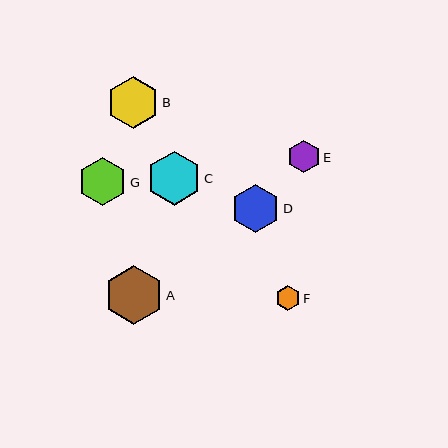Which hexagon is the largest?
Hexagon A is the largest with a size of approximately 59 pixels.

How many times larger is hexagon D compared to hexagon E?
Hexagon D is approximately 1.5 times the size of hexagon E.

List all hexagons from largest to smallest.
From largest to smallest: A, C, B, G, D, E, F.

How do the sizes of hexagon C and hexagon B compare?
Hexagon C and hexagon B are approximately the same size.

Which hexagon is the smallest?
Hexagon F is the smallest with a size of approximately 25 pixels.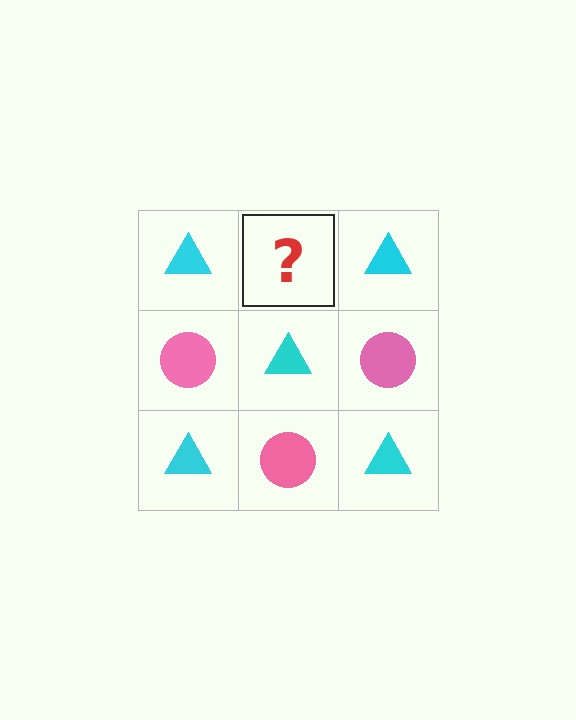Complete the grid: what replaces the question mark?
The question mark should be replaced with a pink circle.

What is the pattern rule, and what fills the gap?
The rule is that it alternates cyan triangle and pink circle in a checkerboard pattern. The gap should be filled with a pink circle.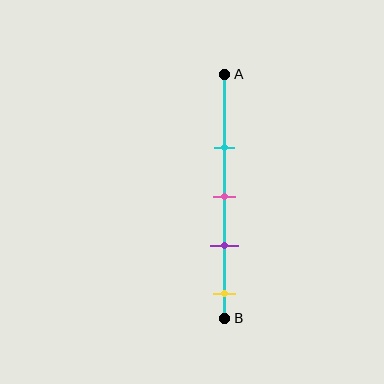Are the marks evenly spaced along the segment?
Yes, the marks are approximately evenly spaced.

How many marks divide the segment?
There are 4 marks dividing the segment.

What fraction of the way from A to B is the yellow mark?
The yellow mark is approximately 90% (0.9) of the way from A to B.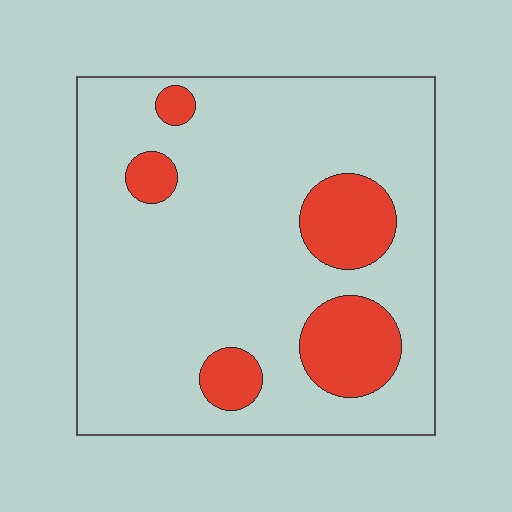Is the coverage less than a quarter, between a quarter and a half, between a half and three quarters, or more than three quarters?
Less than a quarter.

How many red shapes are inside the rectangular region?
5.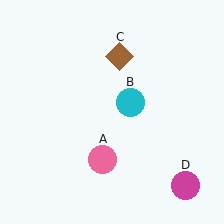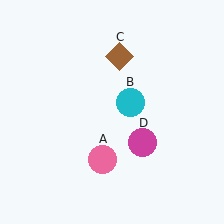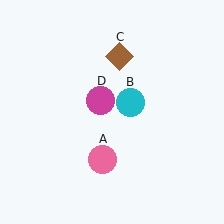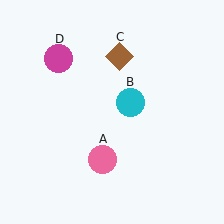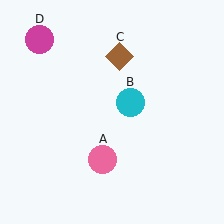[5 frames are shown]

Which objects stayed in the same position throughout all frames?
Pink circle (object A) and cyan circle (object B) and brown diamond (object C) remained stationary.